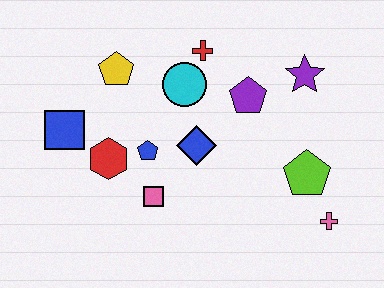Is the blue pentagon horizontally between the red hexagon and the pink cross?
Yes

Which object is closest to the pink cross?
The lime pentagon is closest to the pink cross.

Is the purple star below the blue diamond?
No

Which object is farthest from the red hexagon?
The pink cross is farthest from the red hexagon.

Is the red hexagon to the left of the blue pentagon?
Yes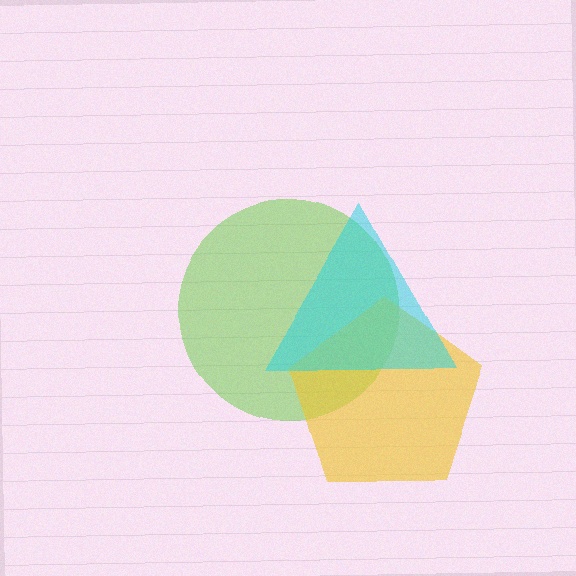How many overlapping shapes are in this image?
There are 3 overlapping shapes in the image.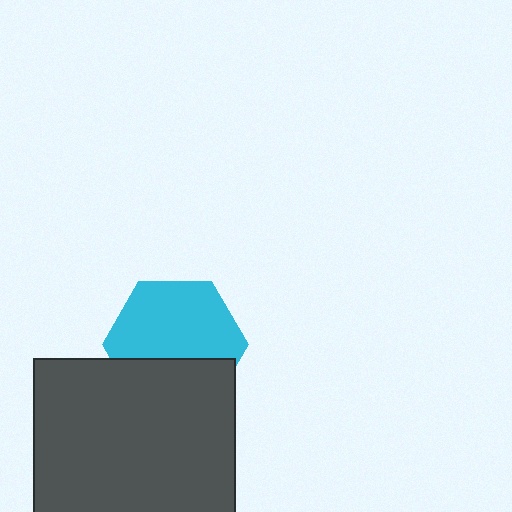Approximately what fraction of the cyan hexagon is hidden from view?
Roughly 37% of the cyan hexagon is hidden behind the dark gray square.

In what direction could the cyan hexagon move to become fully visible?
The cyan hexagon could move up. That would shift it out from behind the dark gray square entirely.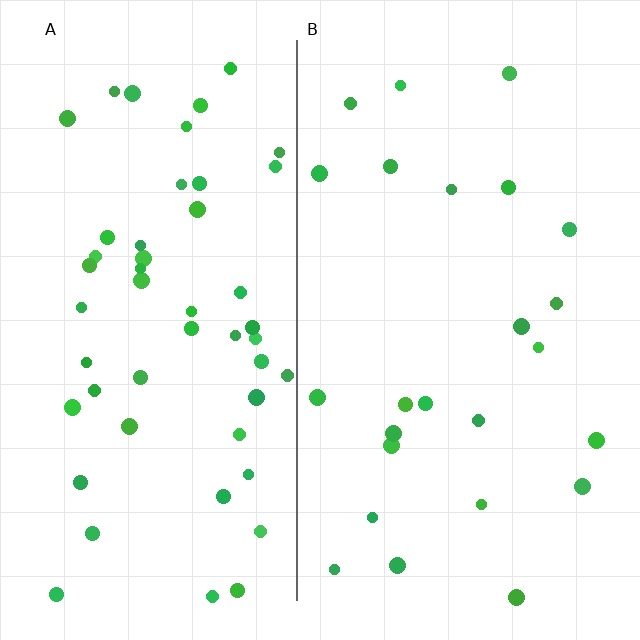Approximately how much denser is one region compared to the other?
Approximately 2.1× — region A over region B.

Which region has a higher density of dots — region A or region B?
A (the left).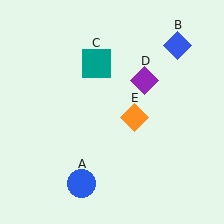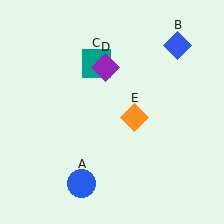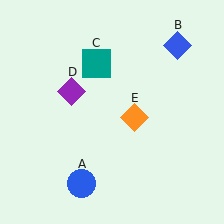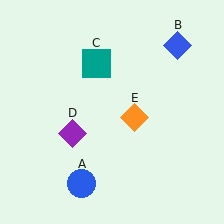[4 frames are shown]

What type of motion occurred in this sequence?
The purple diamond (object D) rotated counterclockwise around the center of the scene.